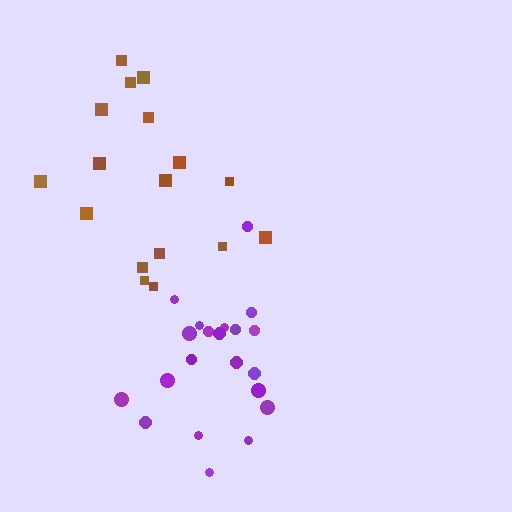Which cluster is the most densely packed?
Purple.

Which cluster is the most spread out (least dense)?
Brown.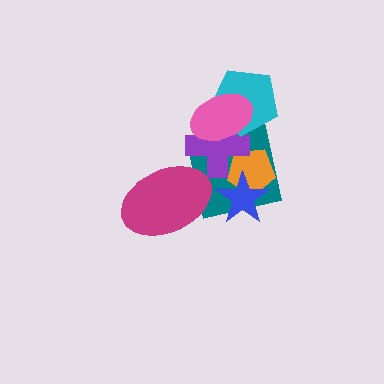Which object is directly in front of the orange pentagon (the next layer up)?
The purple cross is directly in front of the orange pentagon.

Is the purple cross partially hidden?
Yes, it is partially covered by another shape.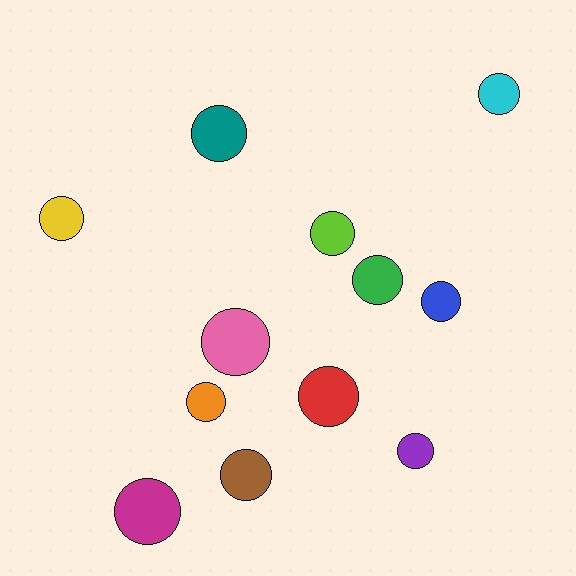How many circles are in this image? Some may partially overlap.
There are 12 circles.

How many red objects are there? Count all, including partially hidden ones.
There is 1 red object.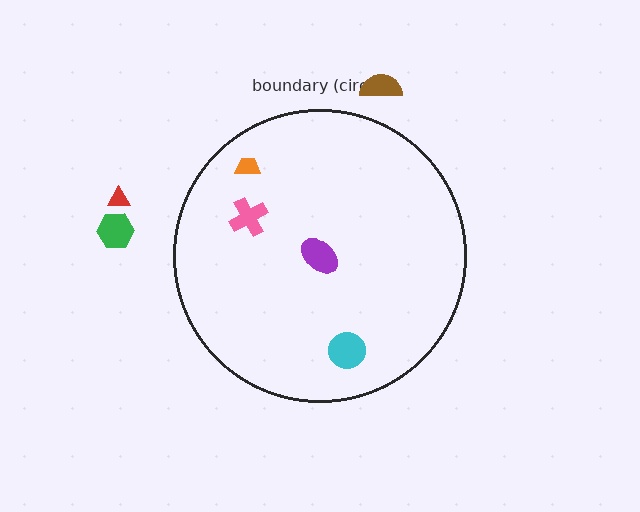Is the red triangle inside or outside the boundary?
Outside.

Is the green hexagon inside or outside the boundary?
Outside.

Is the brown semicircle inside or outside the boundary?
Outside.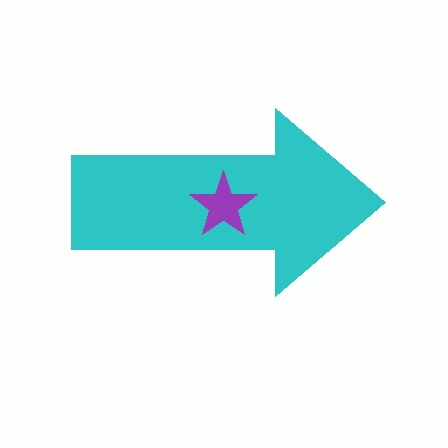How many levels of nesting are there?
2.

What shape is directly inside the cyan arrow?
The purple star.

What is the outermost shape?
The cyan arrow.